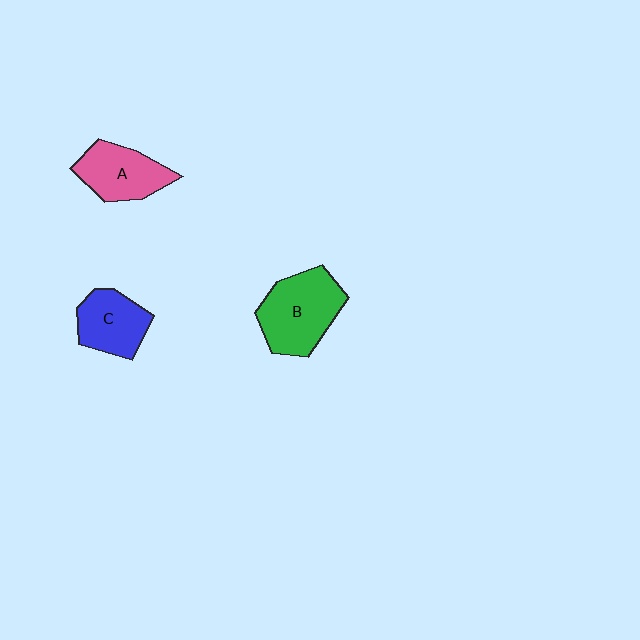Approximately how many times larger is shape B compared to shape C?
Approximately 1.4 times.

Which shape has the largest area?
Shape B (green).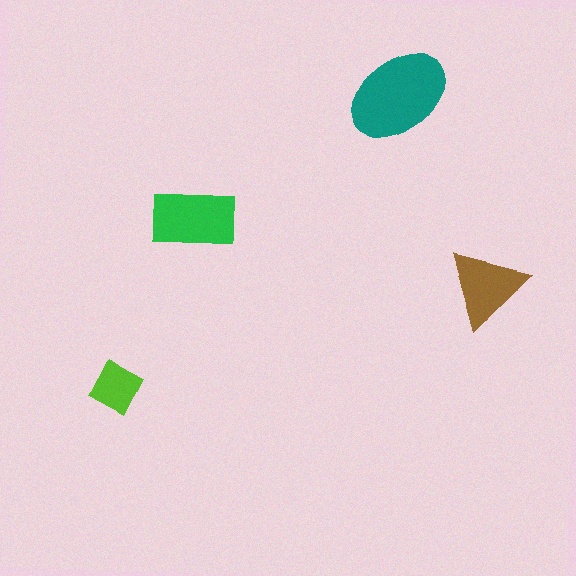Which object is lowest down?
The lime diamond is bottommost.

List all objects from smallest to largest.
The lime diamond, the brown triangle, the green rectangle, the teal ellipse.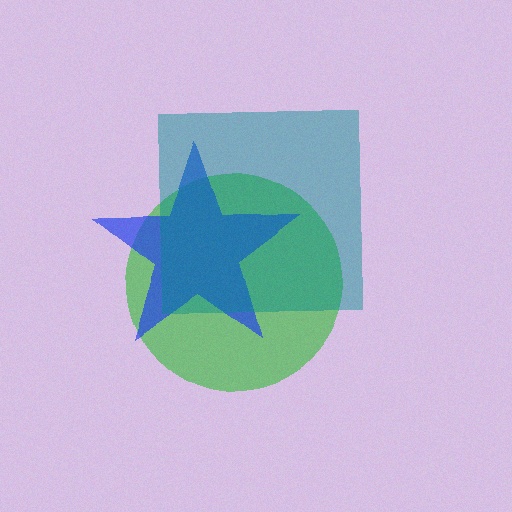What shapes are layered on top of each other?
The layered shapes are: a green circle, a blue star, a teal square.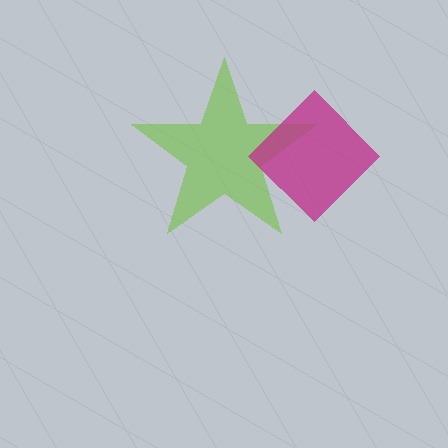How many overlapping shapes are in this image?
There are 2 overlapping shapes in the image.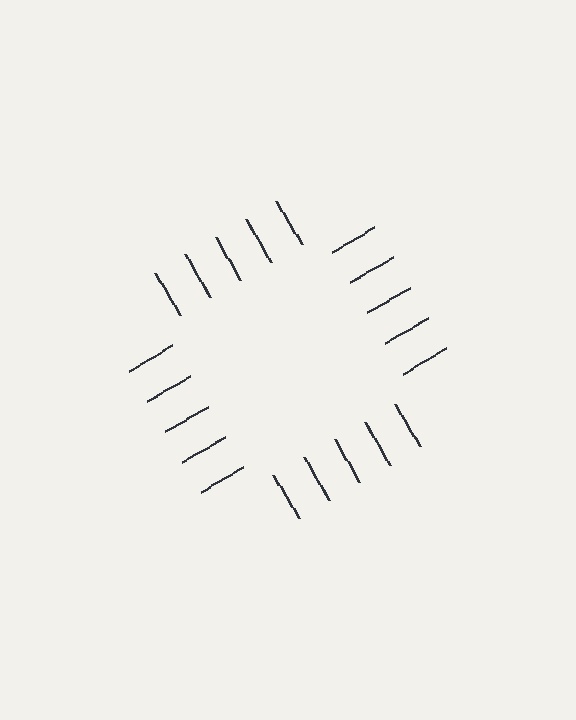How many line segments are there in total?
20 — 5 along each of the 4 edges.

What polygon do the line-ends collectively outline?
An illusory square — the line segments terminate on its edges but no continuous stroke is drawn.